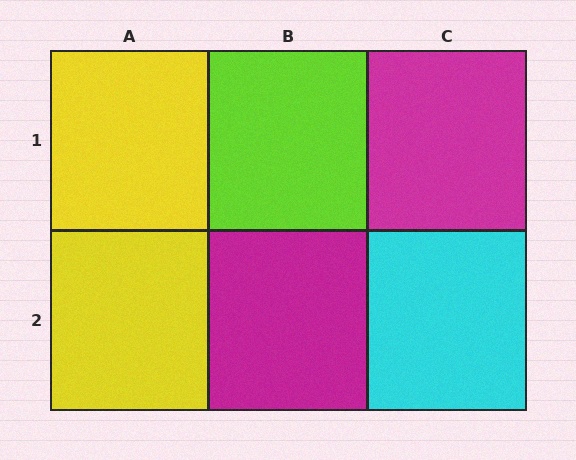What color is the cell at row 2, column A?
Yellow.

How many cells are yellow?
2 cells are yellow.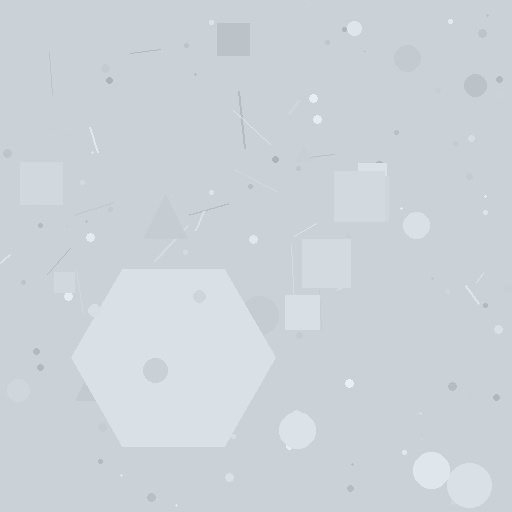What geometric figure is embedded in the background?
A hexagon is embedded in the background.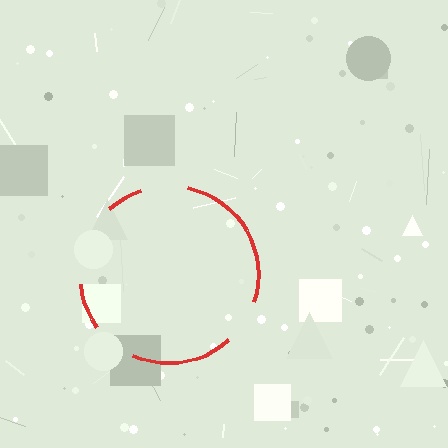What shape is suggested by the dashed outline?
The dashed outline suggests a circle.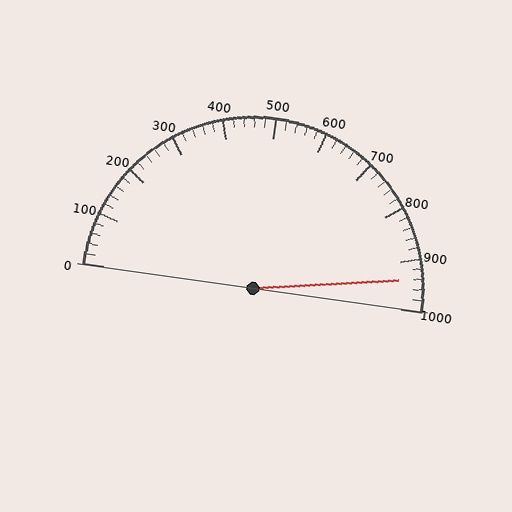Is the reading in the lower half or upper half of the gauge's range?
The reading is in the upper half of the range (0 to 1000).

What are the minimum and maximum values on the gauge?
The gauge ranges from 0 to 1000.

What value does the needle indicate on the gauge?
The needle indicates approximately 940.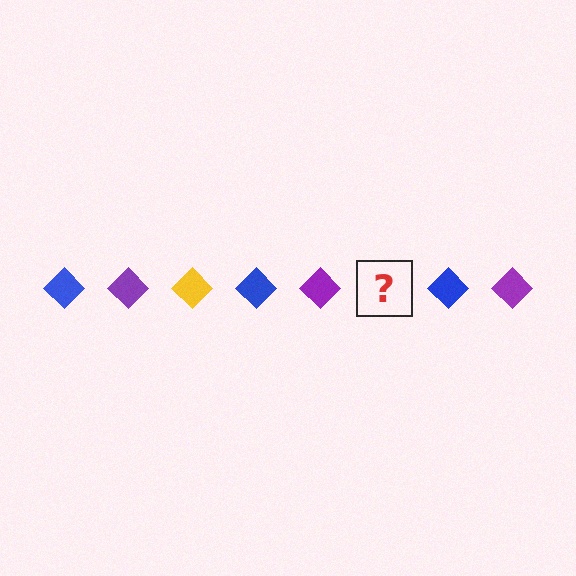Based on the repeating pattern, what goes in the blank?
The blank should be a yellow diamond.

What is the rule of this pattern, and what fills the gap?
The rule is that the pattern cycles through blue, purple, yellow diamonds. The gap should be filled with a yellow diamond.